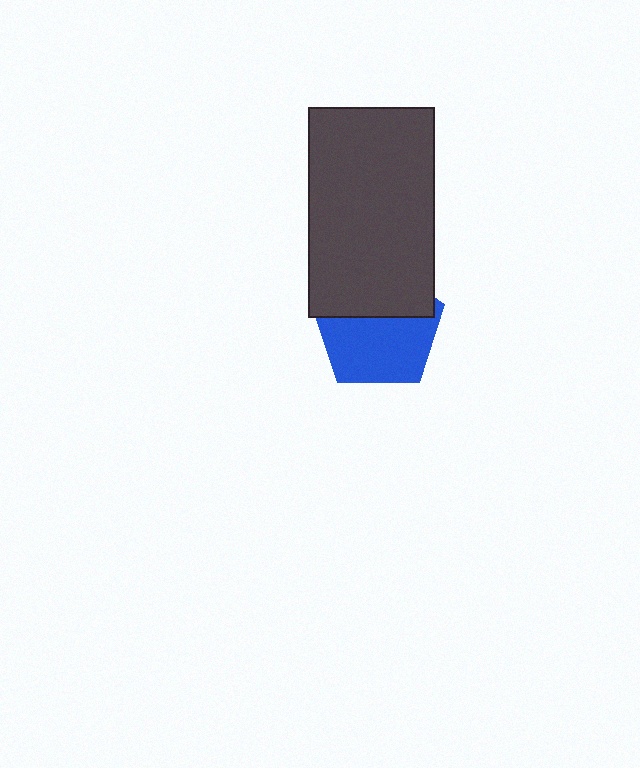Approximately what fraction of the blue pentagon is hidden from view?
Roughly 41% of the blue pentagon is hidden behind the dark gray rectangle.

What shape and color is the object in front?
The object in front is a dark gray rectangle.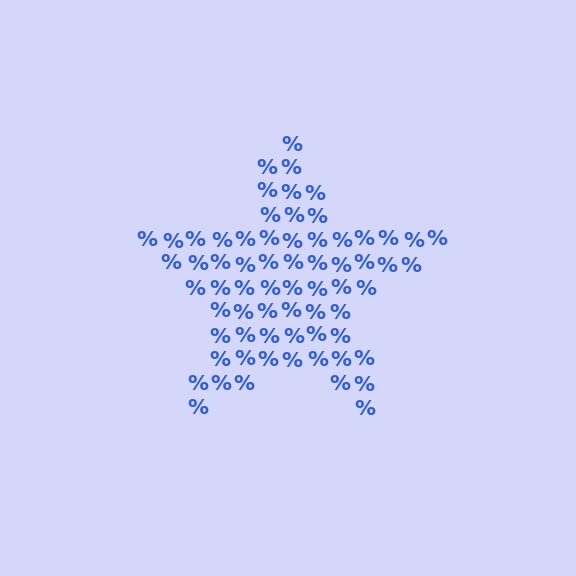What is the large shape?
The large shape is a star.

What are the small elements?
The small elements are percent signs.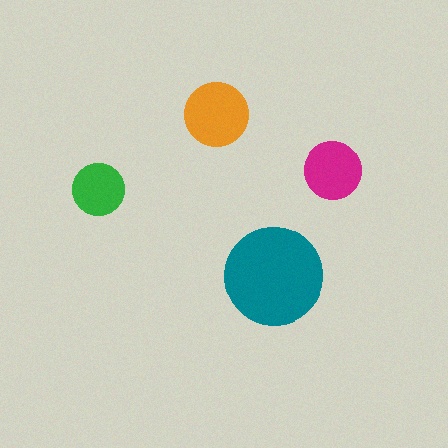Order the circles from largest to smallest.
the teal one, the orange one, the magenta one, the green one.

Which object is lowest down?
The teal circle is bottommost.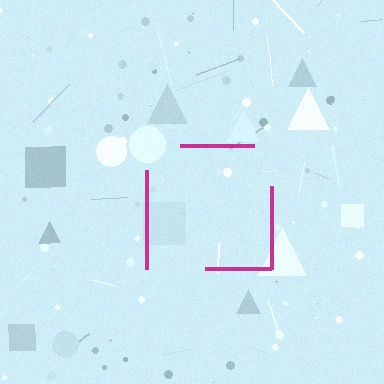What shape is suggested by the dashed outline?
The dashed outline suggests a square.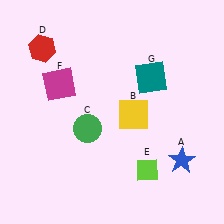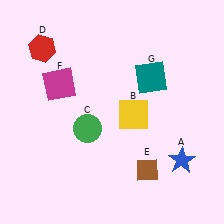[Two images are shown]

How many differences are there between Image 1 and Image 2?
There is 1 difference between the two images.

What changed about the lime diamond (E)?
In Image 1, E is lime. In Image 2, it changed to brown.